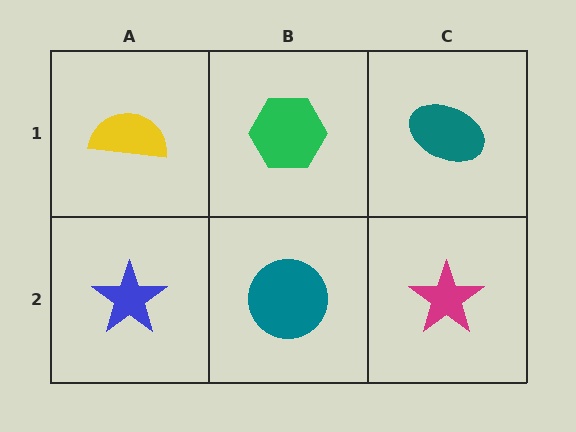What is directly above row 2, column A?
A yellow semicircle.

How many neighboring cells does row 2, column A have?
2.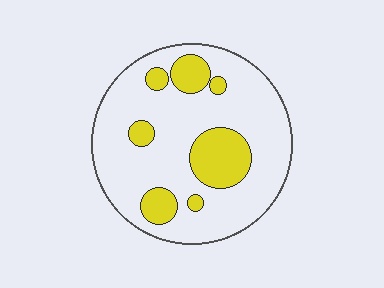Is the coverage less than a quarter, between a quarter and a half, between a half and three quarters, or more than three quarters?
Less than a quarter.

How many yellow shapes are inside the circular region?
7.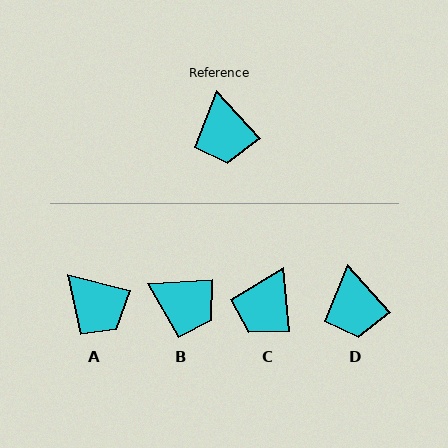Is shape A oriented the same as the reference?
No, it is off by about 33 degrees.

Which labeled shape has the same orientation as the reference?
D.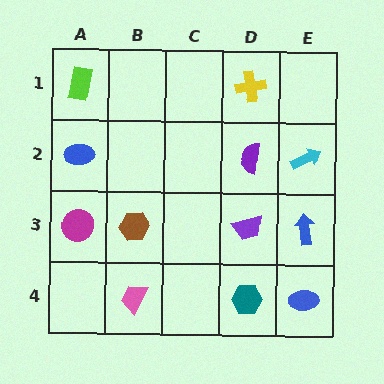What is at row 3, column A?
A magenta circle.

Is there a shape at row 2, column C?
No, that cell is empty.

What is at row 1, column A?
A lime rectangle.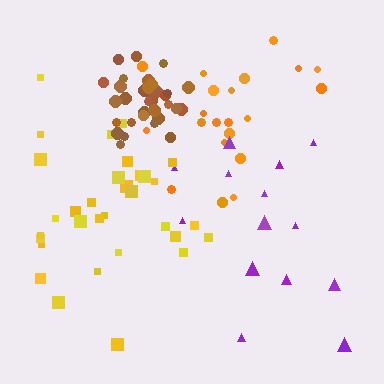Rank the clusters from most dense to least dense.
brown, orange, yellow, purple.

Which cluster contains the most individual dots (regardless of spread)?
Yellow (32).